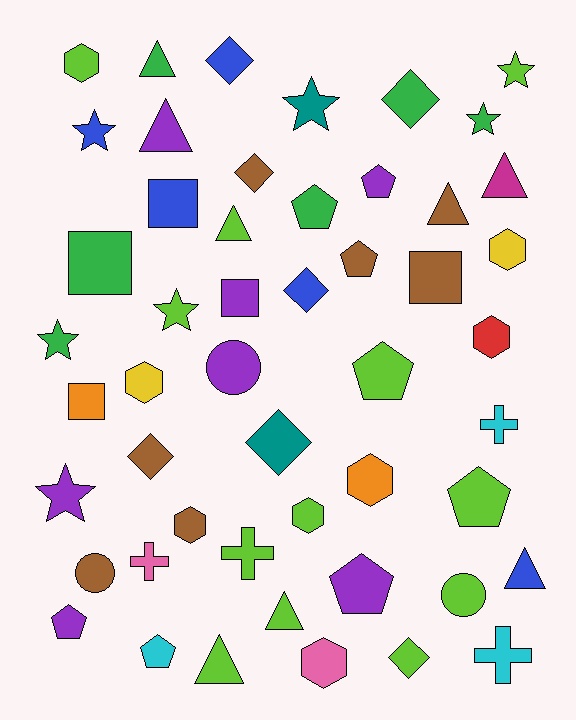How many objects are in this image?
There are 50 objects.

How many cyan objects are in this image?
There are 3 cyan objects.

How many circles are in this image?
There are 3 circles.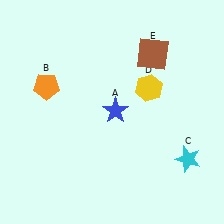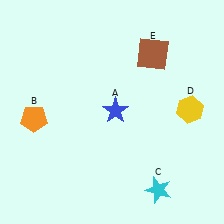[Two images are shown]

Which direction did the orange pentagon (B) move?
The orange pentagon (B) moved down.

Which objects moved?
The objects that moved are: the orange pentagon (B), the cyan star (C), the yellow hexagon (D).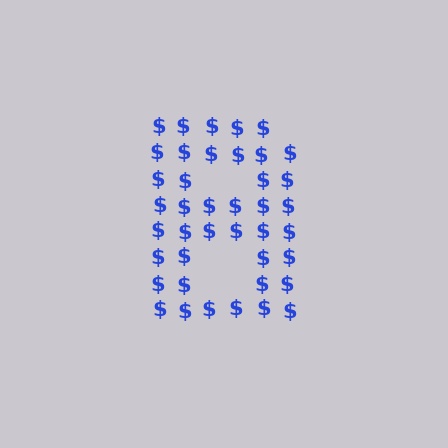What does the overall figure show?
The overall figure shows the letter B.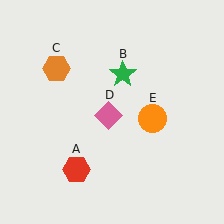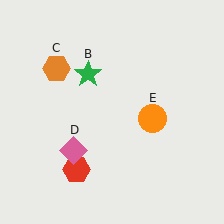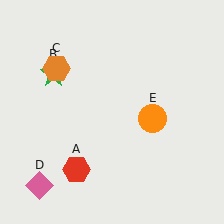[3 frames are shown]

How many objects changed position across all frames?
2 objects changed position: green star (object B), pink diamond (object D).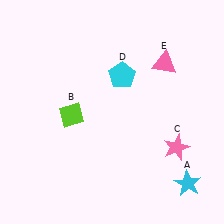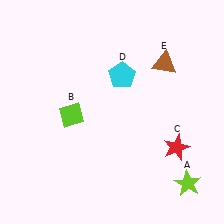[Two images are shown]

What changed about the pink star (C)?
In Image 1, C is pink. In Image 2, it changed to red.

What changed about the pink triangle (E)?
In Image 1, E is pink. In Image 2, it changed to brown.